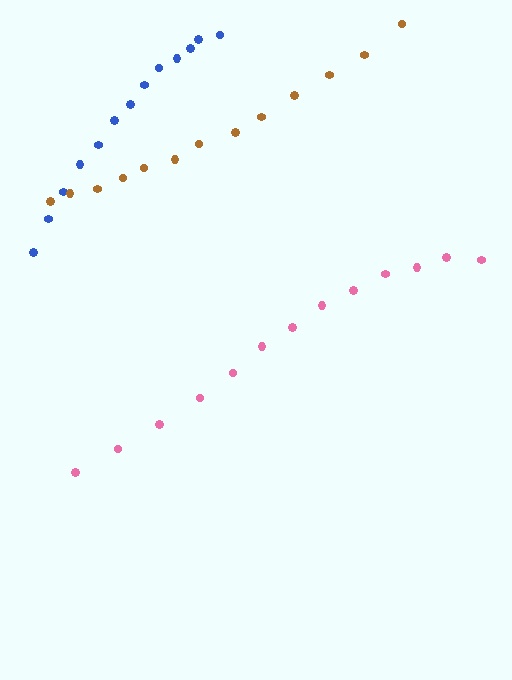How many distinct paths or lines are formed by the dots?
There are 3 distinct paths.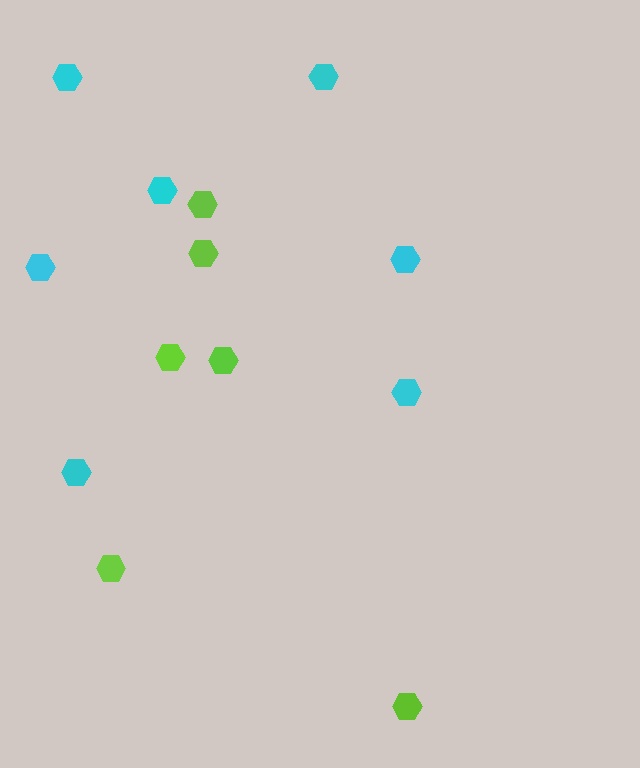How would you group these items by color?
There are 2 groups: one group of lime hexagons (6) and one group of cyan hexagons (7).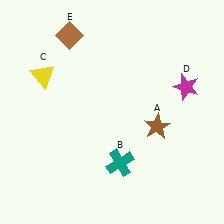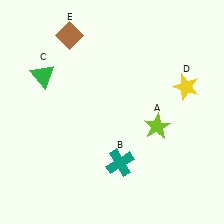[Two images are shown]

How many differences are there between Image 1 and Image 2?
There are 3 differences between the two images.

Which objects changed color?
A changed from brown to lime. C changed from yellow to green. D changed from magenta to yellow.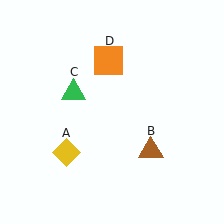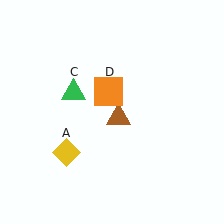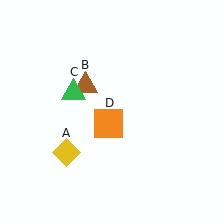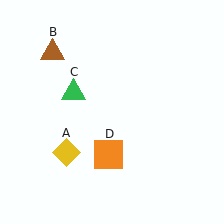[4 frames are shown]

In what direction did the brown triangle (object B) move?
The brown triangle (object B) moved up and to the left.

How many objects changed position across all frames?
2 objects changed position: brown triangle (object B), orange square (object D).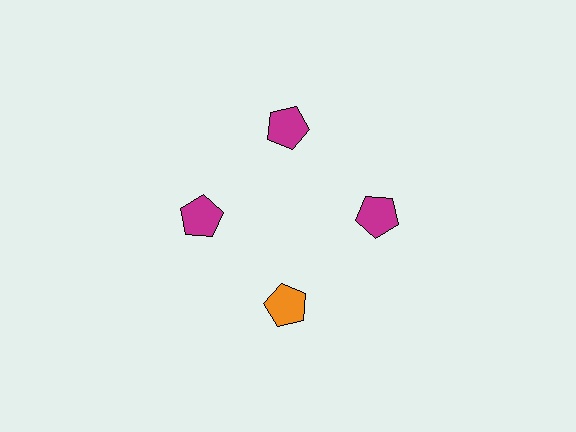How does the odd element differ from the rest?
It has a different color: orange instead of magenta.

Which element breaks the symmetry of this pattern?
The orange pentagon at roughly the 6 o'clock position breaks the symmetry. All other shapes are magenta pentagons.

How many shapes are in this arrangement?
There are 4 shapes arranged in a ring pattern.